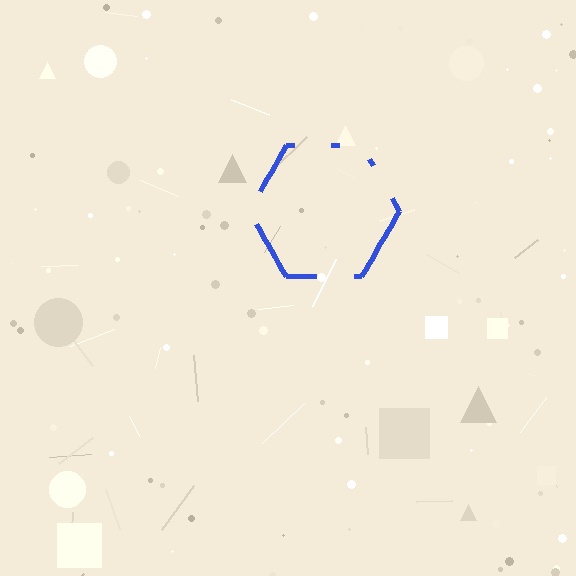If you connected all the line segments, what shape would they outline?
They would outline a hexagon.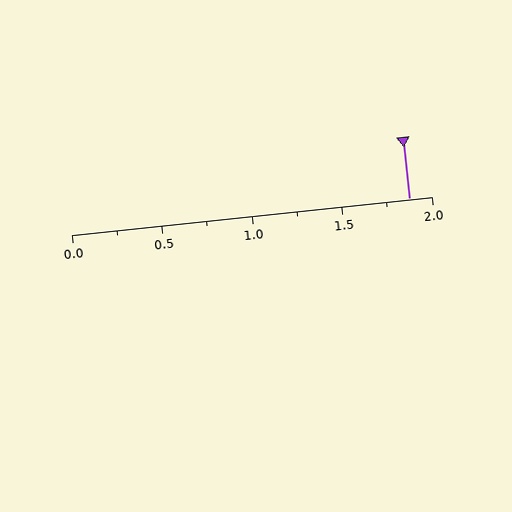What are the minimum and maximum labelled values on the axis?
The axis runs from 0.0 to 2.0.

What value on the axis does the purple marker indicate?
The marker indicates approximately 1.88.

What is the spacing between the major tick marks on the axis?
The major ticks are spaced 0.5 apart.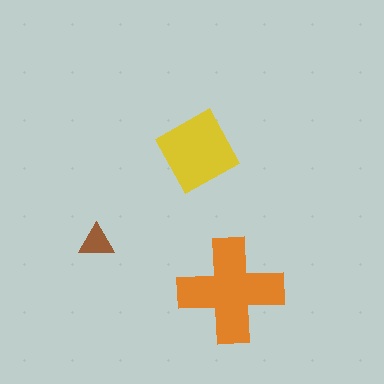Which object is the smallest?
The brown triangle.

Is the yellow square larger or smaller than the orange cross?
Smaller.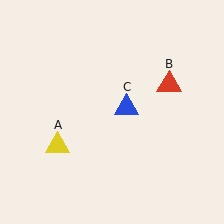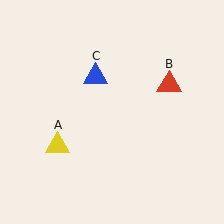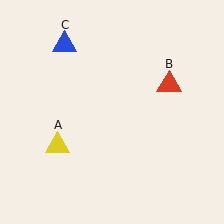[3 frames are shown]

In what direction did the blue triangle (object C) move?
The blue triangle (object C) moved up and to the left.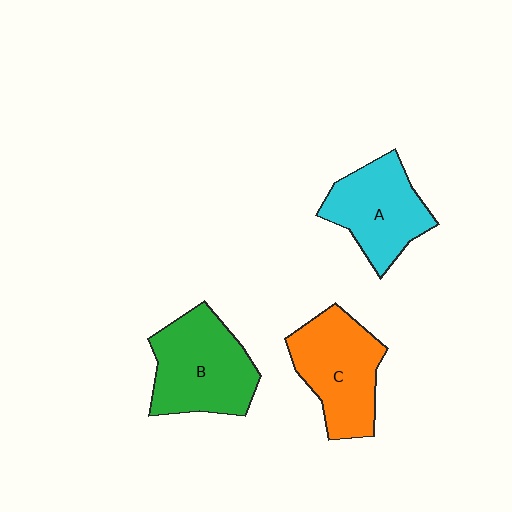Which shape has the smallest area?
Shape A (cyan).